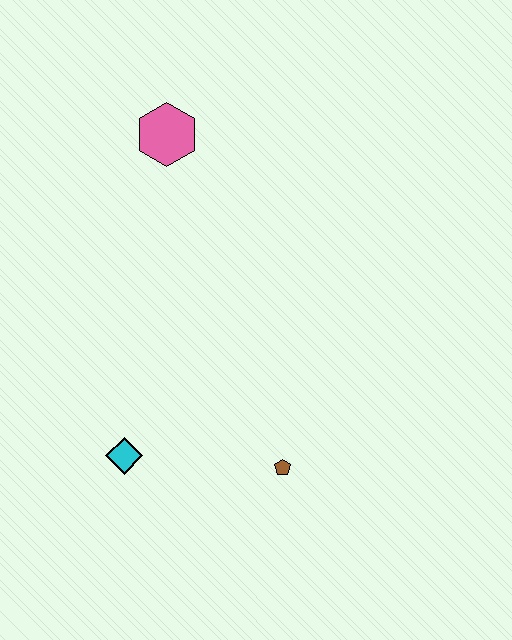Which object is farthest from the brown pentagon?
The pink hexagon is farthest from the brown pentagon.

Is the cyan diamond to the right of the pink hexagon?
No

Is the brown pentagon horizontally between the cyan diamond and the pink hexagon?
No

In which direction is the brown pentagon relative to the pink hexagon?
The brown pentagon is below the pink hexagon.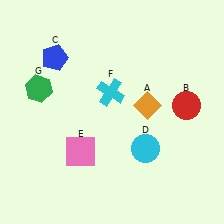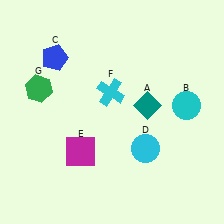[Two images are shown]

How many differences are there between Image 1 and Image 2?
There are 3 differences between the two images.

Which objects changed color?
A changed from orange to teal. B changed from red to cyan. E changed from pink to magenta.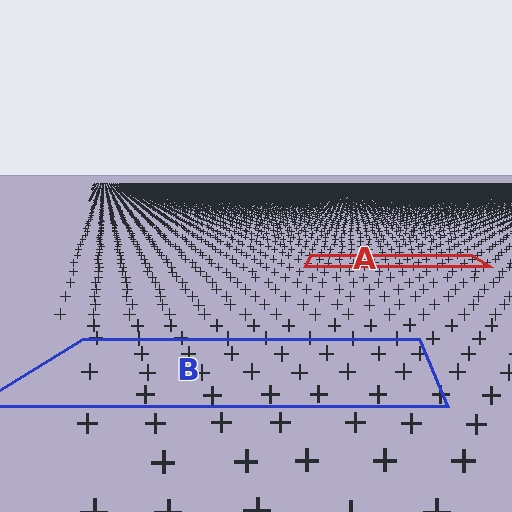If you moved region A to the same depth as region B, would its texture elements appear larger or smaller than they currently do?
They would appear larger. At a closer depth, the same texture elements are projected at a bigger on-screen size.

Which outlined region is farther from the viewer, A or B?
Region A is farther from the viewer — the texture elements inside it appear smaller and more densely packed.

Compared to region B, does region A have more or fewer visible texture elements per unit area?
Region A has more texture elements per unit area — they are packed more densely because it is farther away.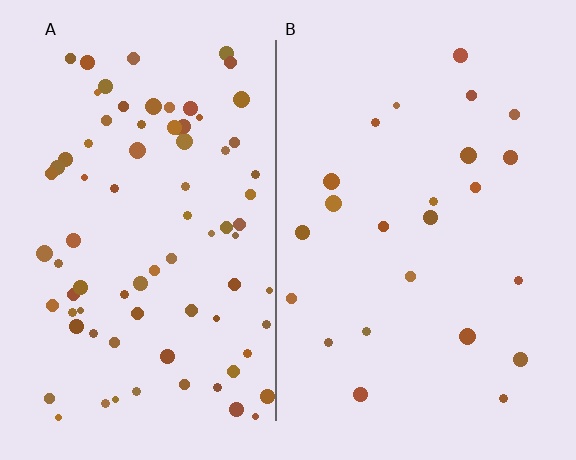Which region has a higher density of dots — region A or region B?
A (the left).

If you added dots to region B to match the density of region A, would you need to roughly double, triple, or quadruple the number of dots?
Approximately triple.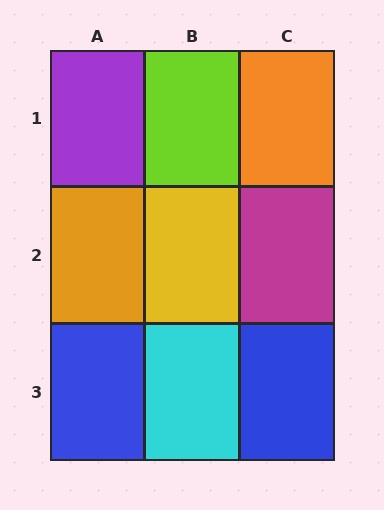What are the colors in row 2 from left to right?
Orange, yellow, magenta.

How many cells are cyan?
1 cell is cyan.